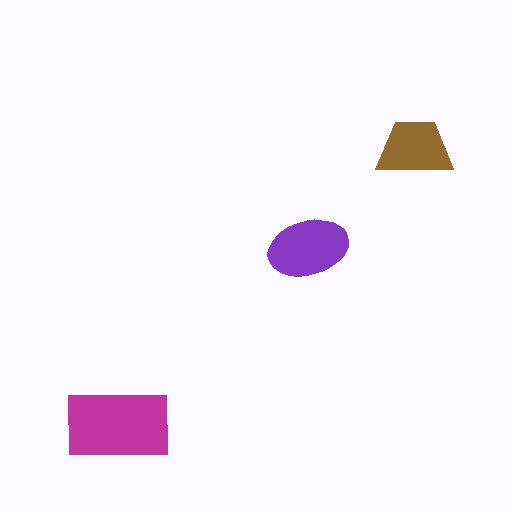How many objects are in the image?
There are 3 objects in the image.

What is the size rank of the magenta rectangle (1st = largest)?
1st.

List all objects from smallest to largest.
The brown trapezoid, the purple ellipse, the magenta rectangle.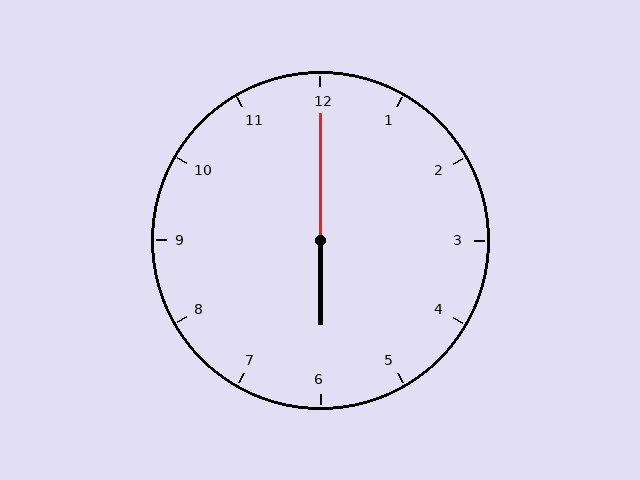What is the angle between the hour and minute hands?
Approximately 180 degrees.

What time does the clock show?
6:00.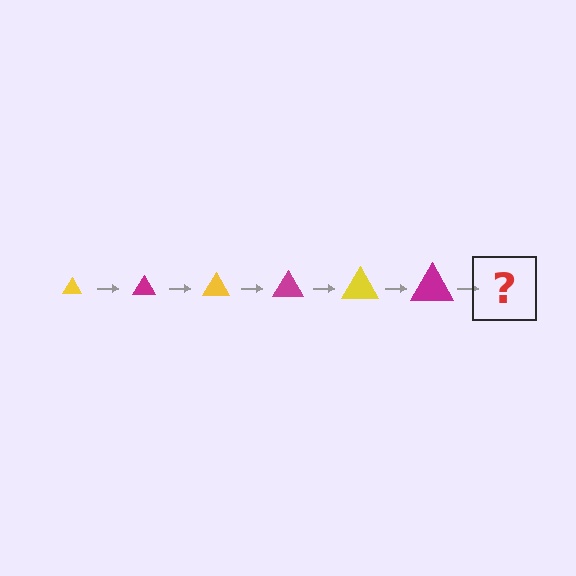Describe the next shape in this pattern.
It should be a yellow triangle, larger than the previous one.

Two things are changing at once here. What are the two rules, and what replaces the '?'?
The two rules are that the triangle grows larger each step and the color cycles through yellow and magenta. The '?' should be a yellow triangle, larger than the previous one.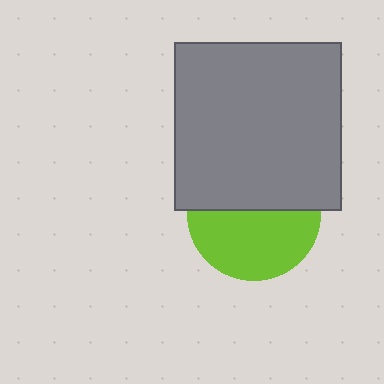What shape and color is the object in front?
The object in front is a gray square.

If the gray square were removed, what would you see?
You would see the complete lime circle.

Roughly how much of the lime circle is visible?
About half of it is visible (roughly 52%).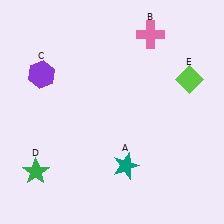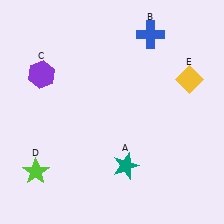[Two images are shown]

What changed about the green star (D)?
In Image 1, D is green. In Image 2, it changed to lime.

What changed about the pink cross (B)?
In Image 1, B is pink. In Image 2, it changed to blue.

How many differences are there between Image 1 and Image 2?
There are 3 differences between the two images.